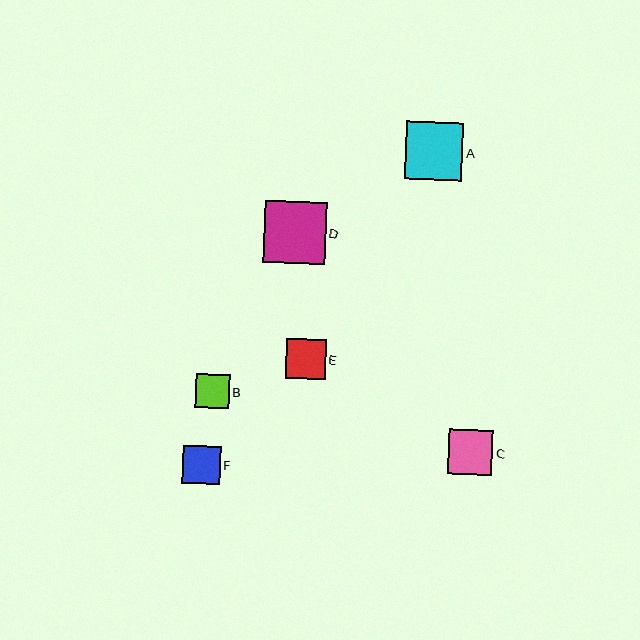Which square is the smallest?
Square B is the smallest with a size of approximately 34 pixels.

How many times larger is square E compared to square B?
Square E is approximately 1.2 times the size of square B.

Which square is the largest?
Square D is the largest with a size of approximately 62 pixels.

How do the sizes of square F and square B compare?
Square F and square B are approximately the same size.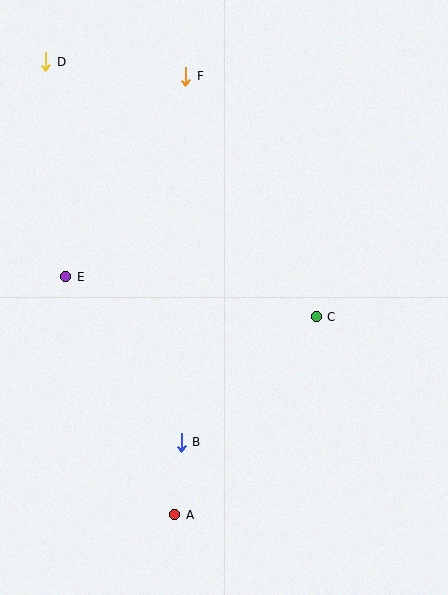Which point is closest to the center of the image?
Point C at (316, 317) is closest to the center.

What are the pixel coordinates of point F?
Point F is at (186, 76).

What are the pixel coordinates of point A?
Point A is at (175, 515).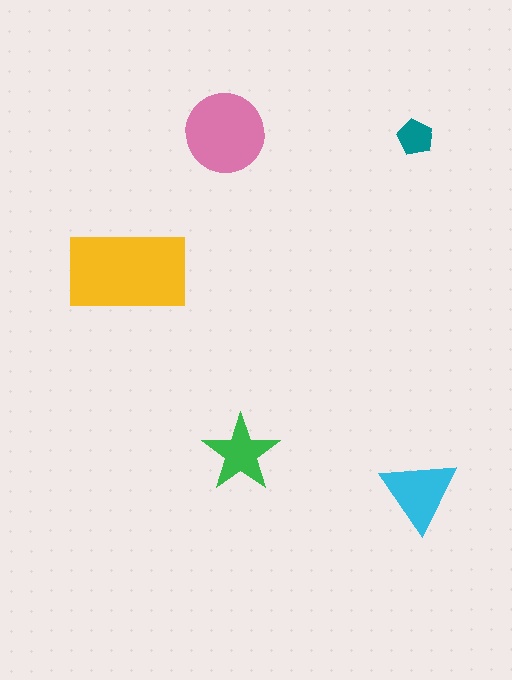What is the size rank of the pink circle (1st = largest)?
2nd.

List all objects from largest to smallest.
The yellow rectangle, the pink circle, the cyan triangle, the green star, the teal pentagon.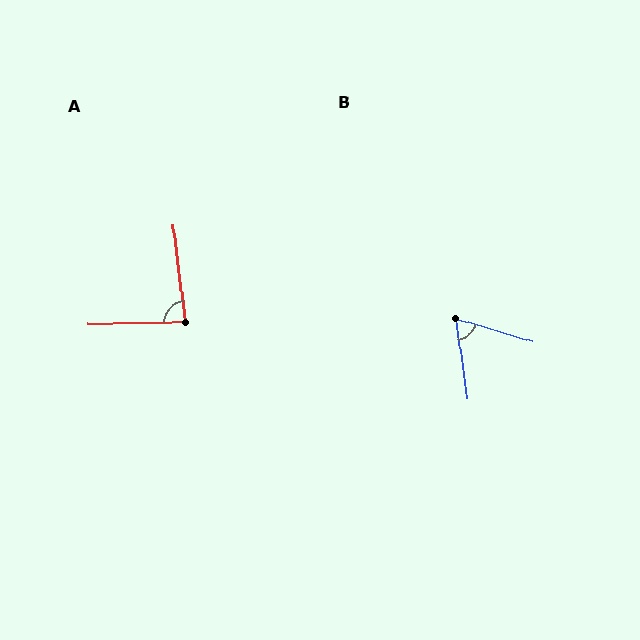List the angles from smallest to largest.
B (65°), A (84°).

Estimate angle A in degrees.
Approximately 84 degrees.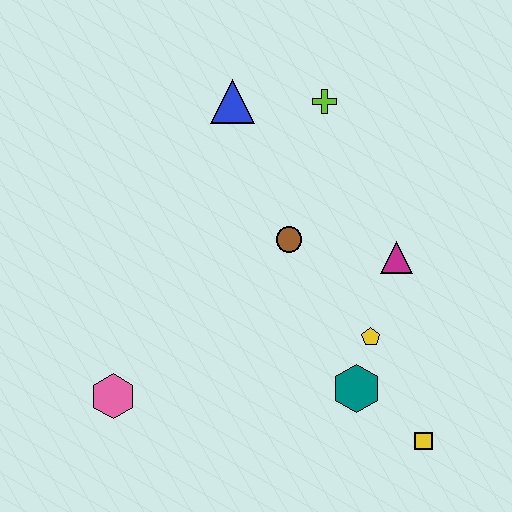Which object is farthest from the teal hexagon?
The blue triangle is farthest from the teal hexagon.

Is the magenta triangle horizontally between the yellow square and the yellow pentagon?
Yes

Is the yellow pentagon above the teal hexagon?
Yes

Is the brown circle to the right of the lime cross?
No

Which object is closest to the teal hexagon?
The yellow pentagon is closest to the teal hexagon.